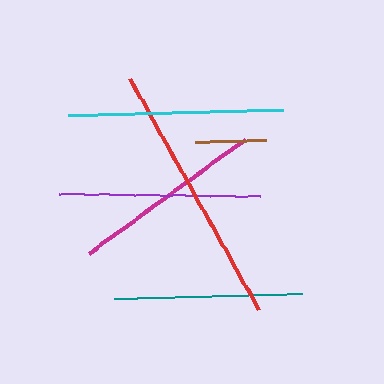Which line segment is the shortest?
The brown line is the shortest at approximately 71 pixels.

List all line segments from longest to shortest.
From longest to shortest: red, cyan, purple, magenta, teal, brown.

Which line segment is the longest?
The red line is the longest at approximately 265 pixels.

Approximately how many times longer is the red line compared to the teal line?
The red line is approximately 1.4 times the length of the teal line.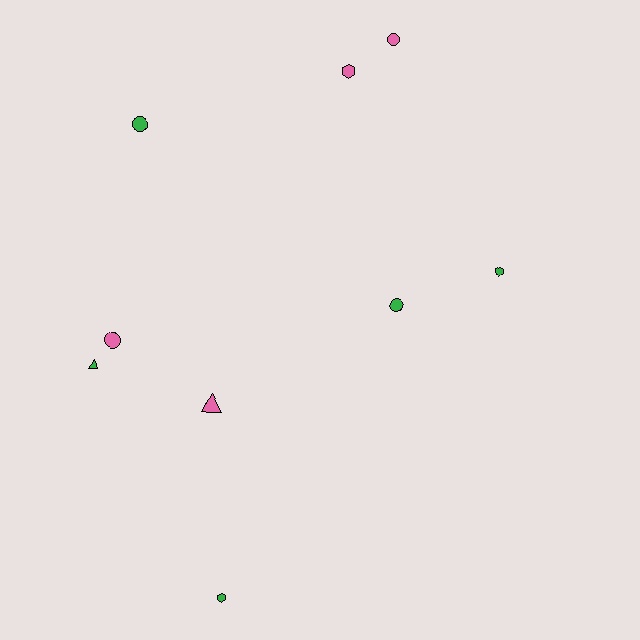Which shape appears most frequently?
Circle, with 4 objects.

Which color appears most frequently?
Green, with 5 objects.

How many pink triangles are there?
There is 1 pink triangle.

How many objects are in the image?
There are 9 objects.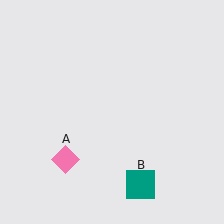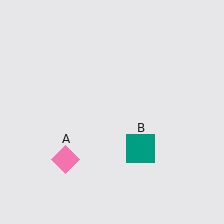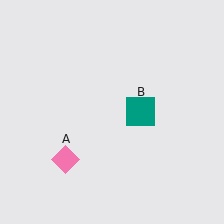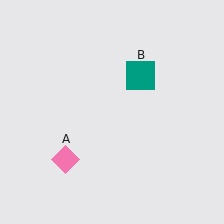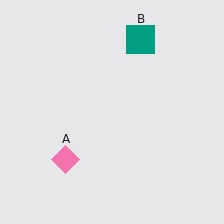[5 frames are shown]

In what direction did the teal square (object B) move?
The teal square (object B) moved up.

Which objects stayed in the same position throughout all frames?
Pink diamond (object A) remained stationary.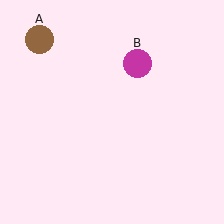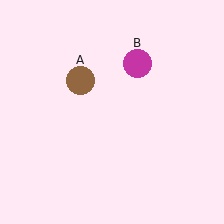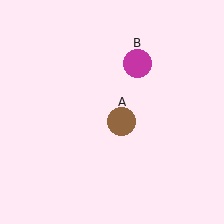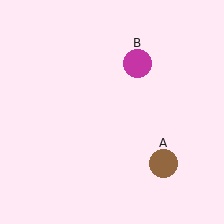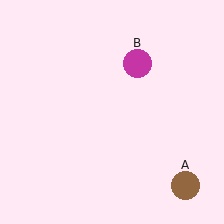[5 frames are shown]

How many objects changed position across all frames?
1 object changed position: brown circle (object A).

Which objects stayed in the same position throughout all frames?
Magenta circle (object B) remained stationary.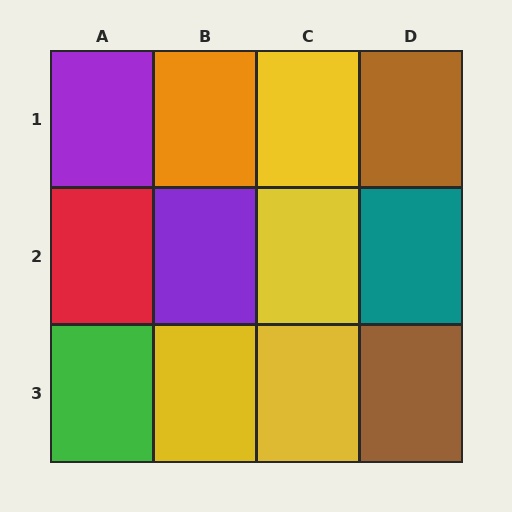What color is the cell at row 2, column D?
Teal.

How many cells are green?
1 cell is green.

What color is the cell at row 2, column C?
Yellow.